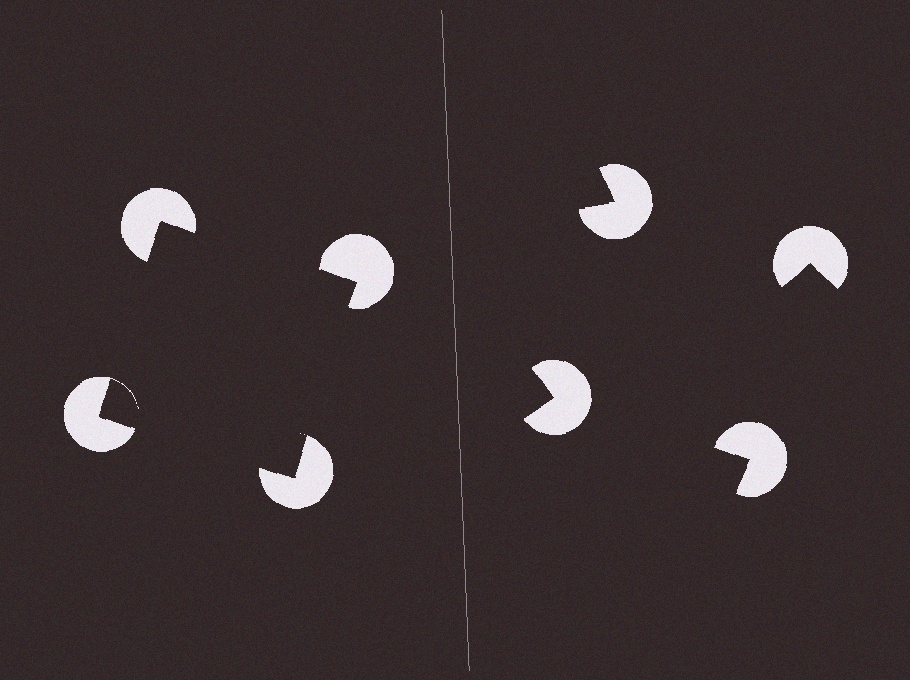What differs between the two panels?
The pac-man discs are positioned identically on both sides; only the wedge orientations differ. On the left they align to a square; on the right they are misaligned.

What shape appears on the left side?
An illusory square.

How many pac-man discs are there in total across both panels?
8 — 4 on each side.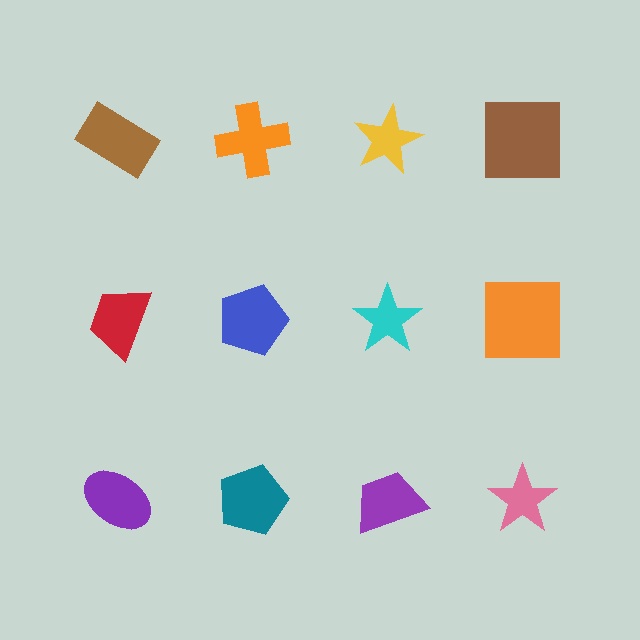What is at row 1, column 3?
A yellow star.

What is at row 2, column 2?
A blue pentagon.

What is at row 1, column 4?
A brown square.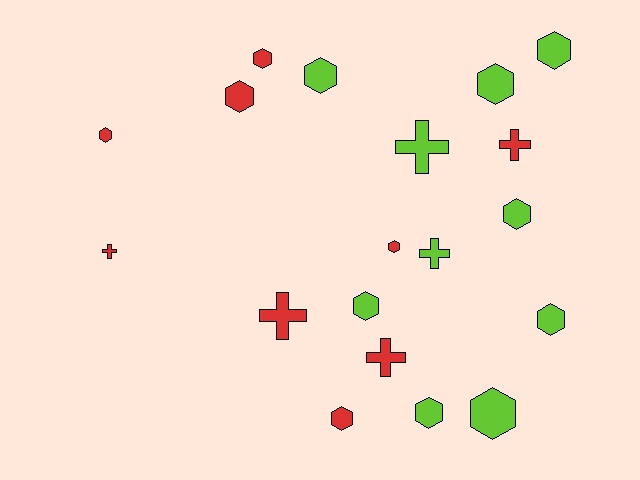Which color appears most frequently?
Lime, with 10 objects.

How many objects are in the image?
There are 19 objects.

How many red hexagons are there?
There are 5 red hexagons.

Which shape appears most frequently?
Hexagon, with 13 objects.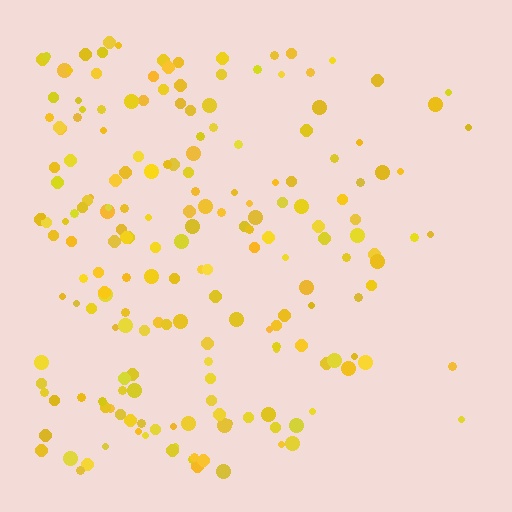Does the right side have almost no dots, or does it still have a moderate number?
Still a moderate number, just noticeably fewer than the left.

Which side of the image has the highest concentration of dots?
The left.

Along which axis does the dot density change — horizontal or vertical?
Horizontal.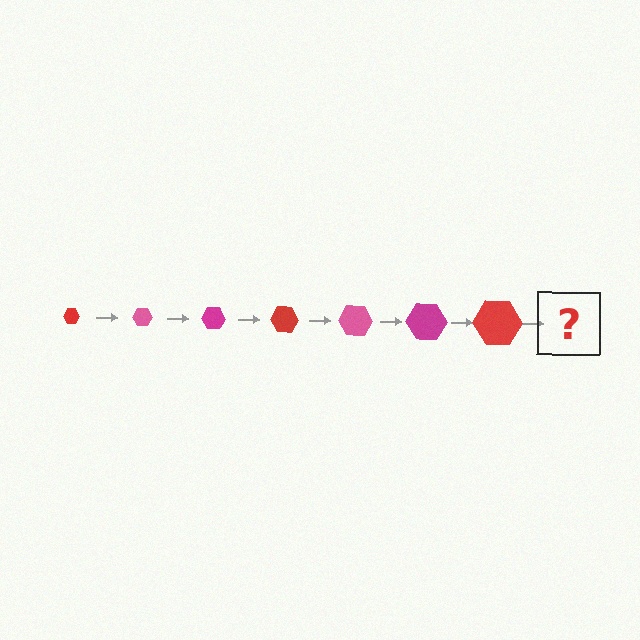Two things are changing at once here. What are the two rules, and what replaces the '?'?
The two rules are that the hexagon grows larger each step and the color cycles through red, pink, and magenta. The '?' should be a pink hexagon, larger than the previous one.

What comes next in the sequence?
The next element should be a pink hexagon, larger than the previous one.